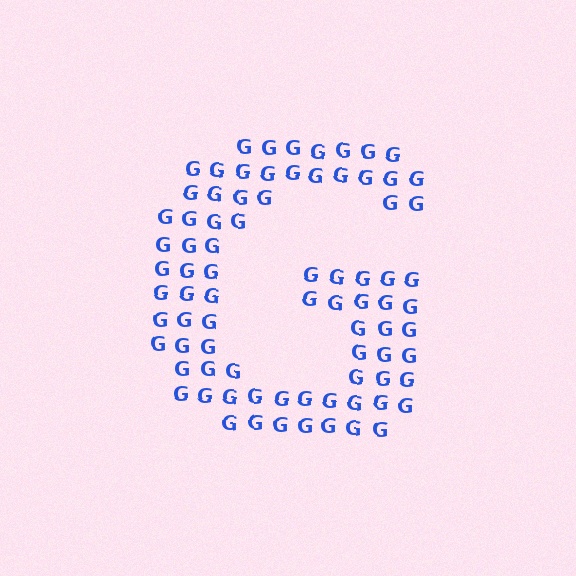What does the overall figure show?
The overall figure shows the letter G.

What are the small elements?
The small elements are letter G's.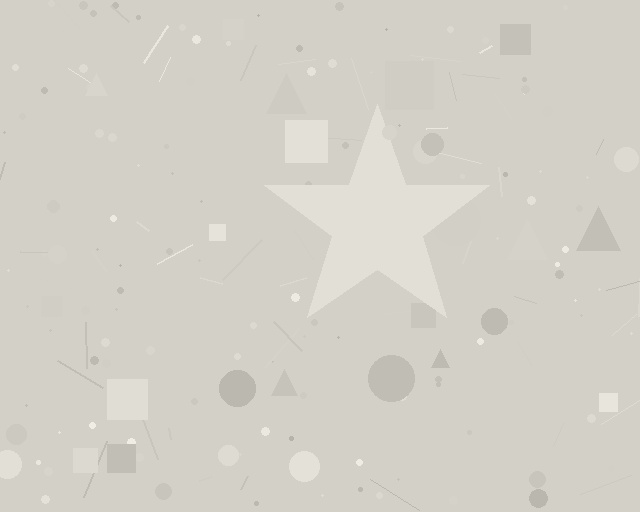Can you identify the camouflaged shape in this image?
The camouflaged shape is a star.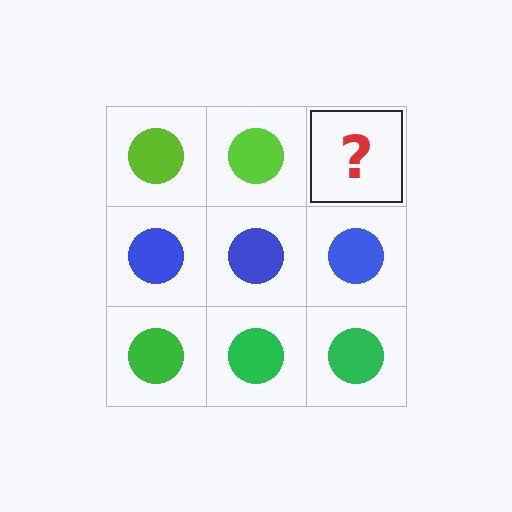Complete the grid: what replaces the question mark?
The question mark should be replaced with a lime circle.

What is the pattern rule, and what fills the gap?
The rule is that each row has a consistent color. The gap should be filled with a lime circle.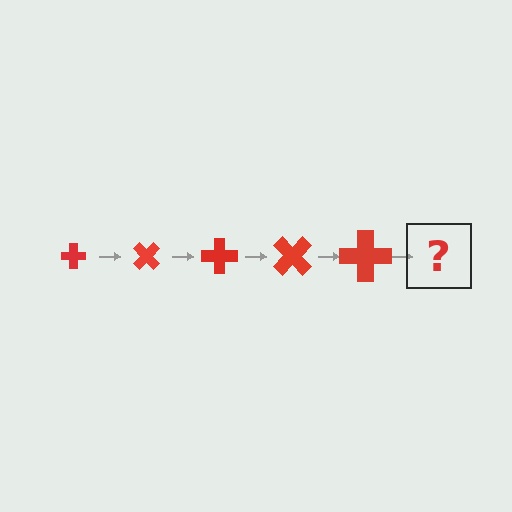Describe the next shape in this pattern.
It should be a cross, larger than the previous one and rotated 225 degrees from the start.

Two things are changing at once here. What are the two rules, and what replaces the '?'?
The two rules are that the cross grows larger each step and it rotates 45 degrees each step. The '?' should be a cross, larger than the previous one and rotated 225 degrees from the start.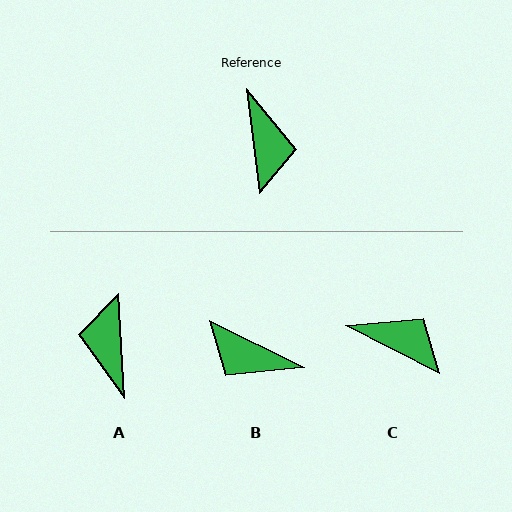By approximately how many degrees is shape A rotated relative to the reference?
Approximately 176 degrees counter-clockwise.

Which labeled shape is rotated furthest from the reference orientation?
A, about 176 degrees away.